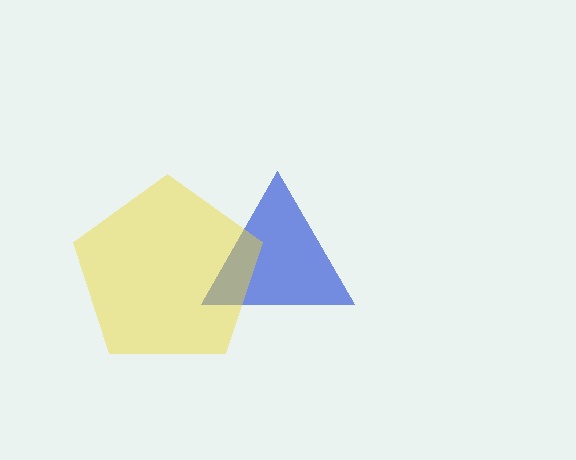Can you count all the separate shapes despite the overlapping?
Yes, there are 2 separate shapes.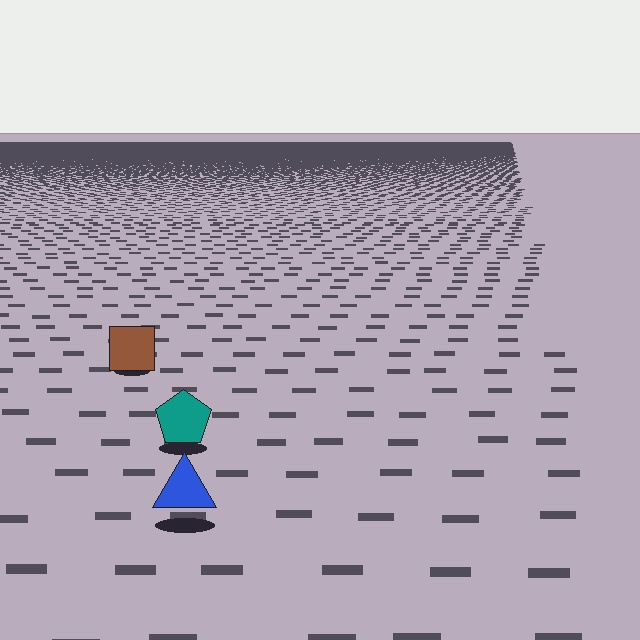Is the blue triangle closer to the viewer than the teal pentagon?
Yes. The blue triangle is closer — you can tell from the texture gradient: the ground texture is coarser near it.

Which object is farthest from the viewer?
The brown square is farthest from the viewer. It appears smaller and the ground texture around it is denser.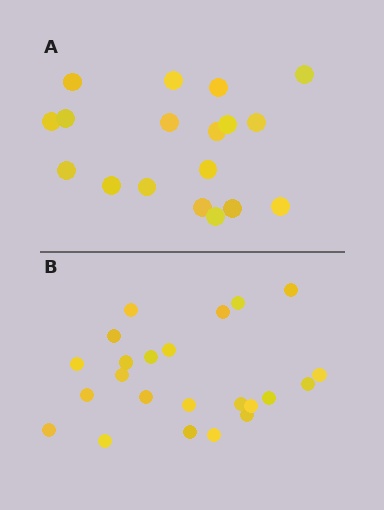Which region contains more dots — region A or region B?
Region B (the bottom region) has more dots.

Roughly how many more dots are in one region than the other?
Region B has about 5 more dots than region A.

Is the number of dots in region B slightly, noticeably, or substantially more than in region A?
Region B has noticeably more, but not dramatically so. The ratio is roughly 1.3 to 1.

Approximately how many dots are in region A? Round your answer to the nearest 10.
About 20 dots. (The exact count is 18, which rounds to 20.)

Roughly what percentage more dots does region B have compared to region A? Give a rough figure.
About 30% more.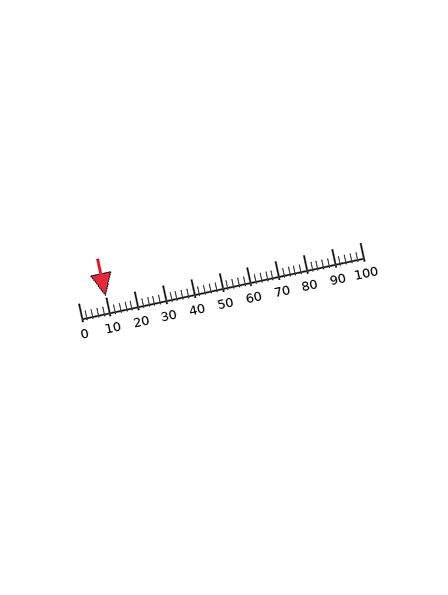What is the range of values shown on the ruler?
The ruler shows values from 0 to 100.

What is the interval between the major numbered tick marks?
The major tick marks are spaced 10 units apart.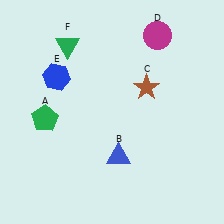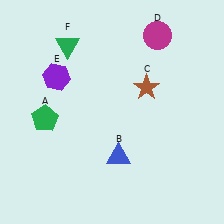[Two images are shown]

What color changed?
The hexagon (E) changed from blue in Image 1 to purple in Image 2.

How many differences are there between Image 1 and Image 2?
There is 1 difference between the two images.